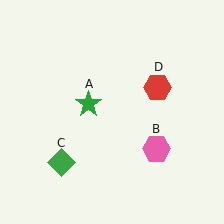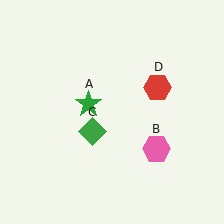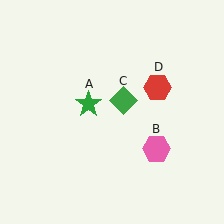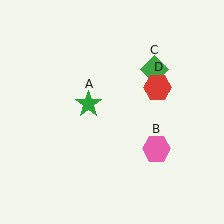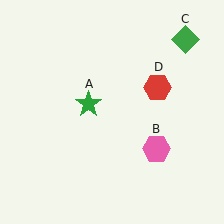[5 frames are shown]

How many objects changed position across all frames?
1 object changed position: green diamond (object C).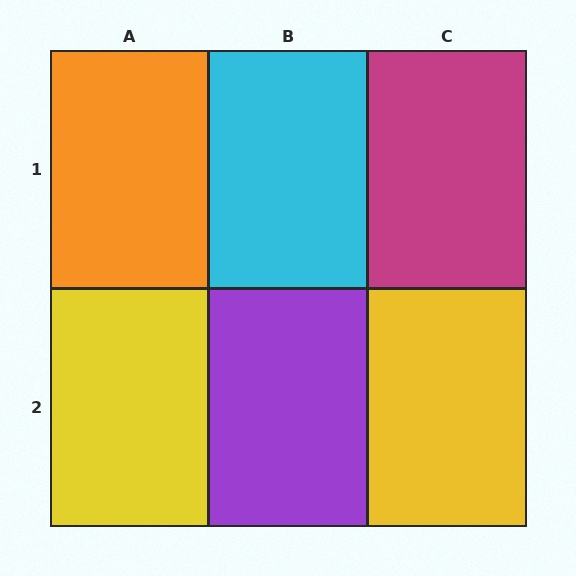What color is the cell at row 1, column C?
Magenta.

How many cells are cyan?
1 cell is cyan.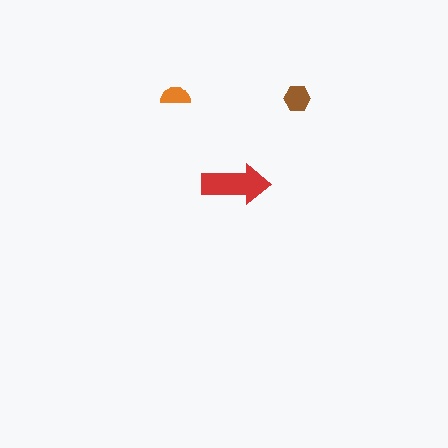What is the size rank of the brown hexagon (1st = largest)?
2nd.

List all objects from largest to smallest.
The red arrow, the brown hexagon, the orange semicircle.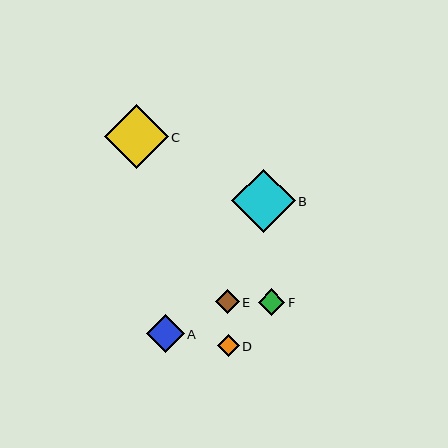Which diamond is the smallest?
Diamond D is the smallest with a size of approximately 22 pixels.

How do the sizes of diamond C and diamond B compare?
Diamond C and diamond B are approximately the same size.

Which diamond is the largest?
Diamond C is the largest with a size of approximately 64 pixels.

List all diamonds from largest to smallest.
From largest to smallest: C, B, A, F, E, D.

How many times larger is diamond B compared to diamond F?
Diamond B is approximately 2.4 times the size of diamond F.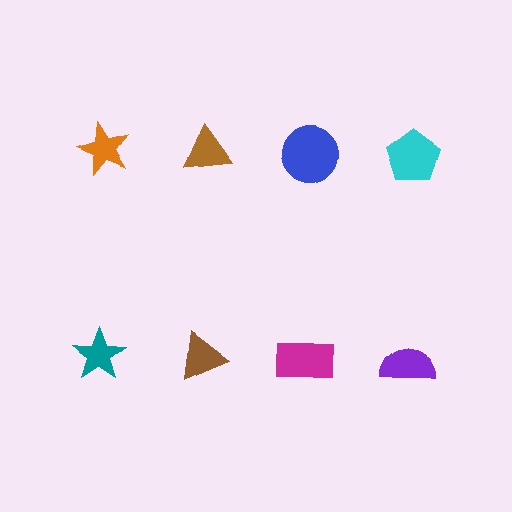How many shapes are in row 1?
4 shapes.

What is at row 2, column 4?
A purple semicircle.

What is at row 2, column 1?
A teal star.